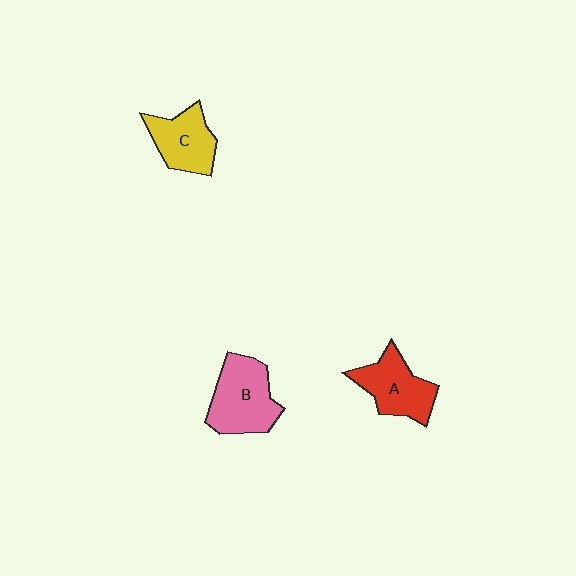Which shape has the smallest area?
Shape C (yellow).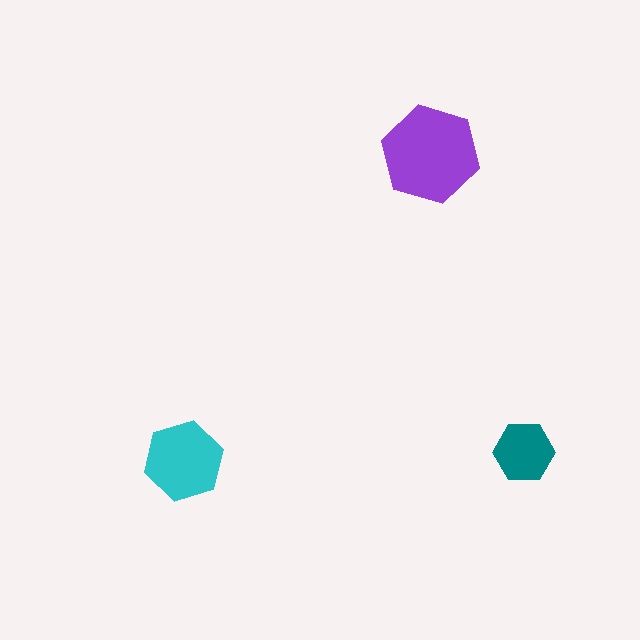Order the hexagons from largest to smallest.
the purple one, the cyan one, the teal one.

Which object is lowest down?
The cyan hexagon is bottommost.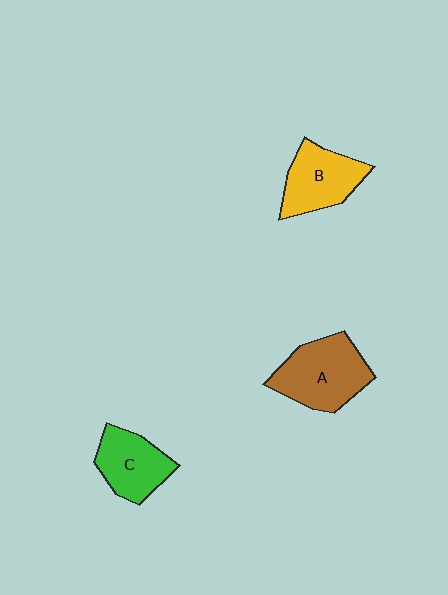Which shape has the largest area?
Shape A (brown).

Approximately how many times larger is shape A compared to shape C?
Approximately 1.3 times.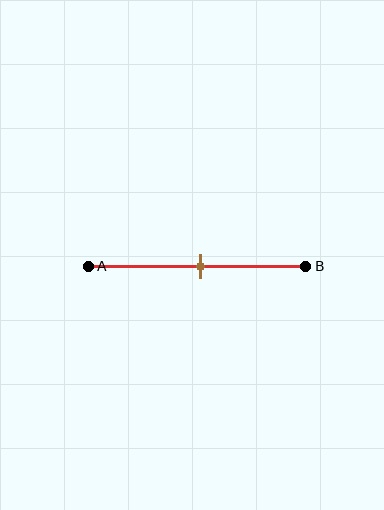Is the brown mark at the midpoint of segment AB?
Yes, the mark is approximately at the midpoint.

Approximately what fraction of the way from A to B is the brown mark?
The brown mark is approximately 50% of the way from A to B.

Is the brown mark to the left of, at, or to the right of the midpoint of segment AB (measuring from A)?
The brown mark is approximately at the midpoint of segment AB.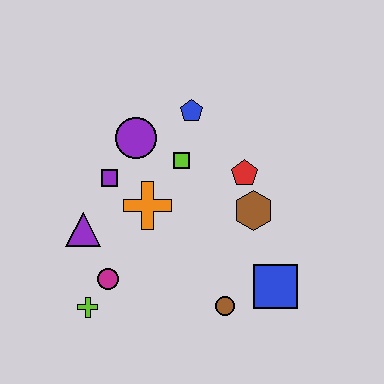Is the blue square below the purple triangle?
Yes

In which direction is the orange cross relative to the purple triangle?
The orange cross is to the right of the purple triangle.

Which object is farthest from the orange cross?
The blue square is farthest from the orange cross.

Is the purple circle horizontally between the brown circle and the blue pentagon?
No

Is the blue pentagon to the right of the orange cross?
Yes